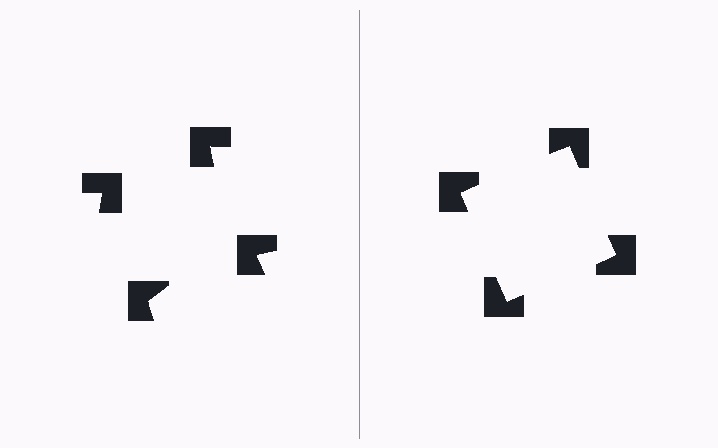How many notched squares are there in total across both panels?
8 — 4 on each side.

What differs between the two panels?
The notched squares are positioned identically on both sides; only the wedge orientations differ. On the right they align to a square; on the left they are misaligned.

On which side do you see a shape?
An illusory square appears on the right side. On the left side the wedge cuts are rotated, so no coherent shape forms.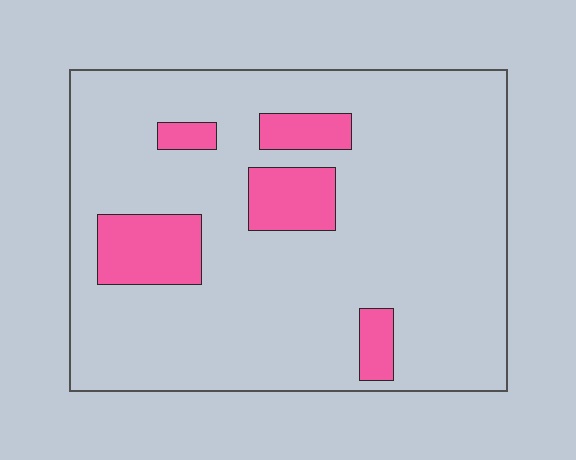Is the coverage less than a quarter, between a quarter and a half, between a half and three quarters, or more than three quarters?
Less than a quarter.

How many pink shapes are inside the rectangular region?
5.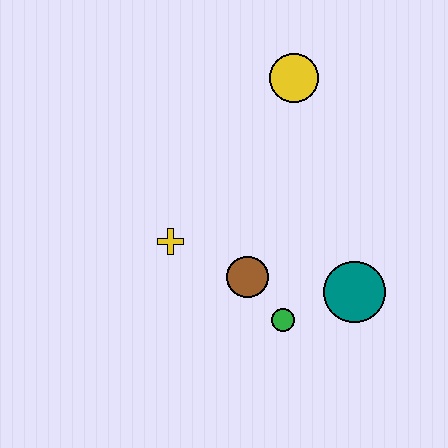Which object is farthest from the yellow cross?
The yellow circle is farthest from the yellow cross.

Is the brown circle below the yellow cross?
Yes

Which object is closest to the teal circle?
The green circle is closest to the teal circle.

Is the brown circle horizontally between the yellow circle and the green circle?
No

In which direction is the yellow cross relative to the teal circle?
The yellow cross is to the left of the teal circle.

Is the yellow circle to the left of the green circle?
No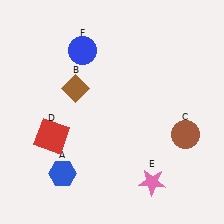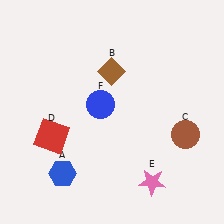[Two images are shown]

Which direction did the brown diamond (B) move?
The brown diamond (B) moved right.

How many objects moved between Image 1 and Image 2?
2 objects moved between the two images.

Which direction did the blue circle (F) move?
The blue circle (F) moved down.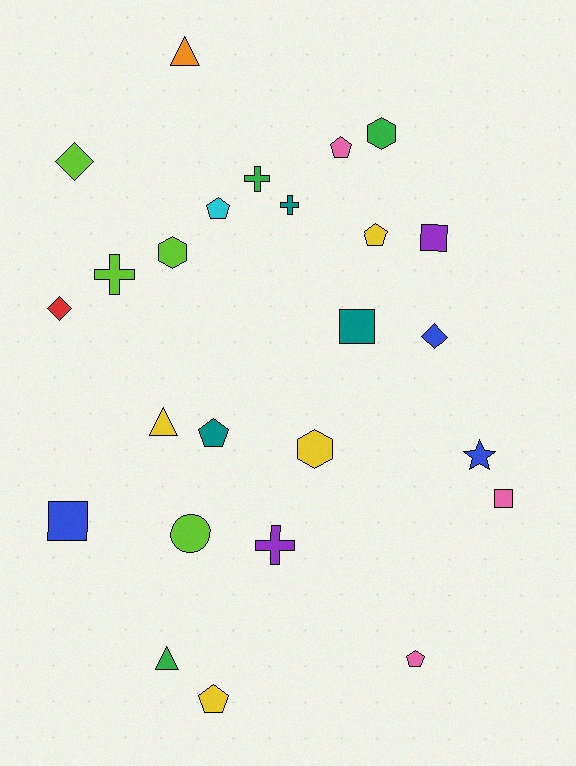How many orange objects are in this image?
There is 1 orange object.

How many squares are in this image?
There are 4 squares.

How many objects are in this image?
There are 25 objects.